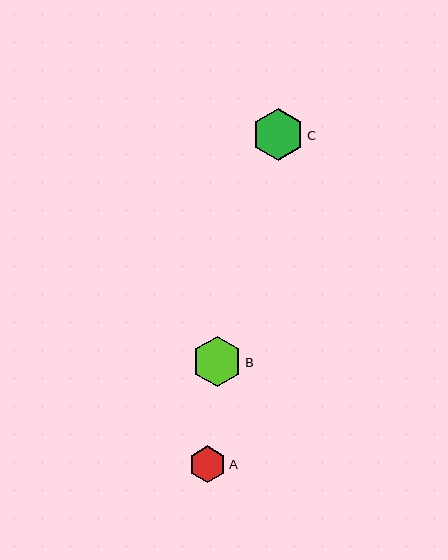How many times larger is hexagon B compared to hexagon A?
Hexagon B is approximately 1.4 times the size of hexagon A.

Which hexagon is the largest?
Hexagon C is the largest with a size of approximately 51 pixels.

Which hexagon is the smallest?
Hexagon A is the smallest with a size of approximately 37 pixels.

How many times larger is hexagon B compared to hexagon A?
Hexagon B is approximately 1.4 times the size of hexagon A.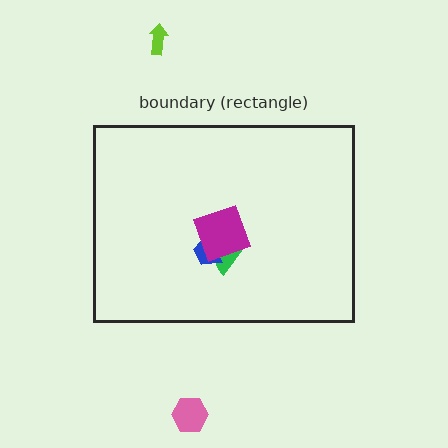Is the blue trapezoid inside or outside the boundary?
Inside.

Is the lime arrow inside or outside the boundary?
Outside.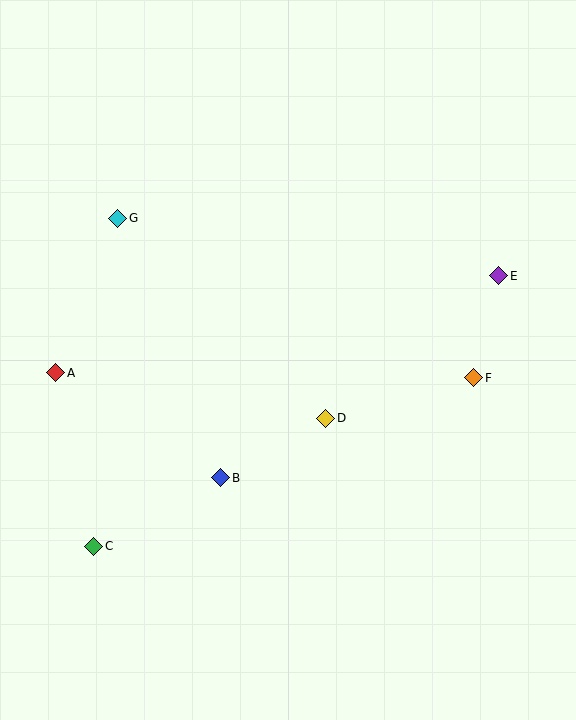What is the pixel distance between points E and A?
The distance between E and A is 454 pixels.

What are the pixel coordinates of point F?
Point F is at (474, 378).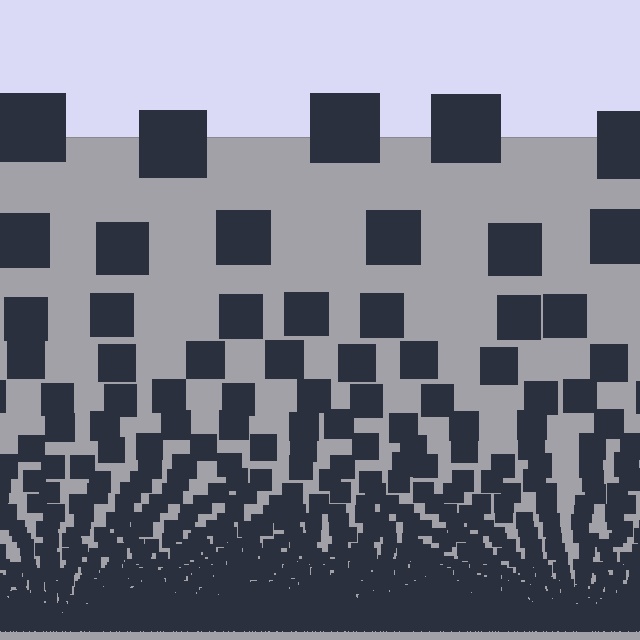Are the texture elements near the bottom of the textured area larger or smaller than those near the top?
Smaller. The gradient is inverted — elements near the bottom are smaller and denser.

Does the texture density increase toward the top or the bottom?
Density increases toward the bottom.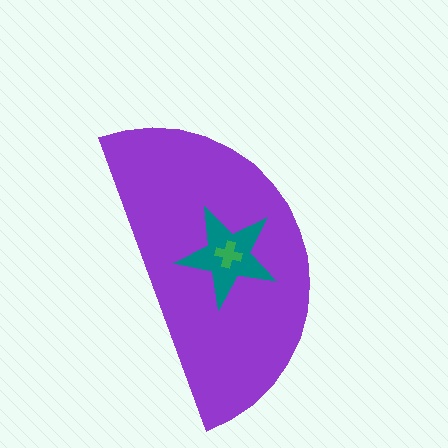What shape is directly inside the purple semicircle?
The teal star.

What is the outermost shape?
The purple semicircle.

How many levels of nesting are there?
3.